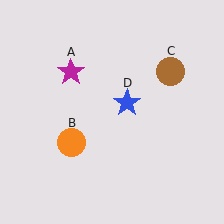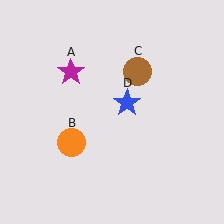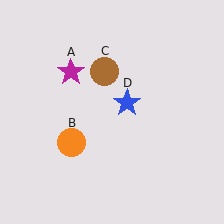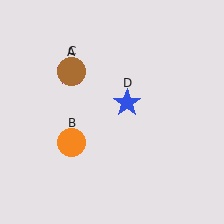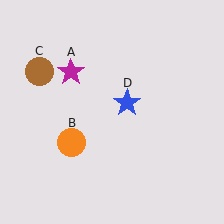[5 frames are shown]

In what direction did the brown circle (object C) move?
The brown circle (object C) moved left.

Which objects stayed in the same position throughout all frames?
Magenta star (object A) and orange circle (object B) and blue star (object D) remained stationary.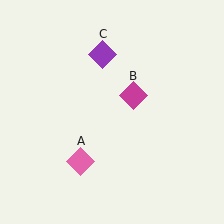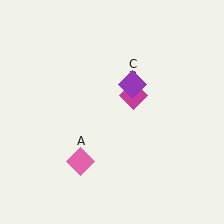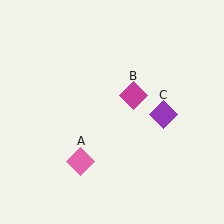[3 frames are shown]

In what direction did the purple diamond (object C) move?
The purple diamond (object C) moved down and to the right.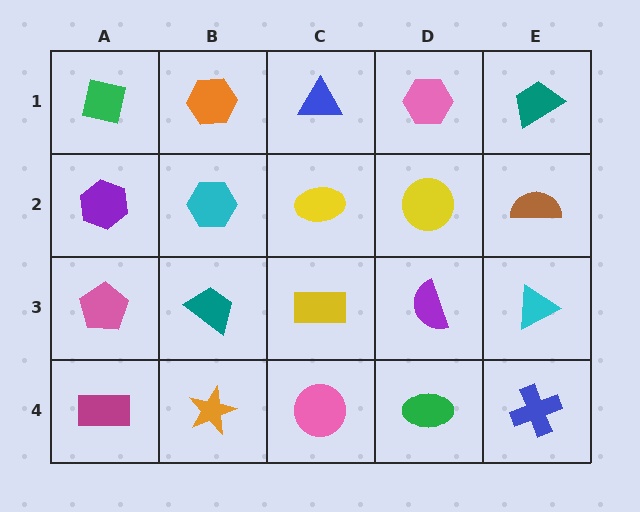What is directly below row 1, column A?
A purple hexagon.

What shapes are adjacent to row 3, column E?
A brown semicircle (row 2, column E), a blue cross (row 4, column E), a purple semicircle (row 3, column D).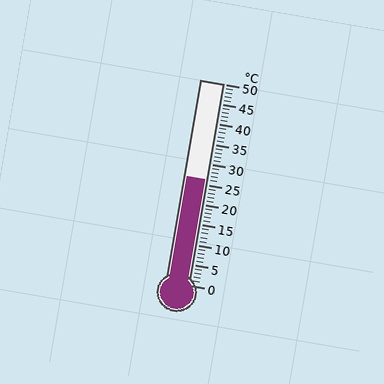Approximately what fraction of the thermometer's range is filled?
The thermometer is filled to approximately 50% of its range.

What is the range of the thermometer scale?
The thermometer scale ranges from 0°C to 50°C.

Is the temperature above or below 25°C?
The temperature is above 25°C.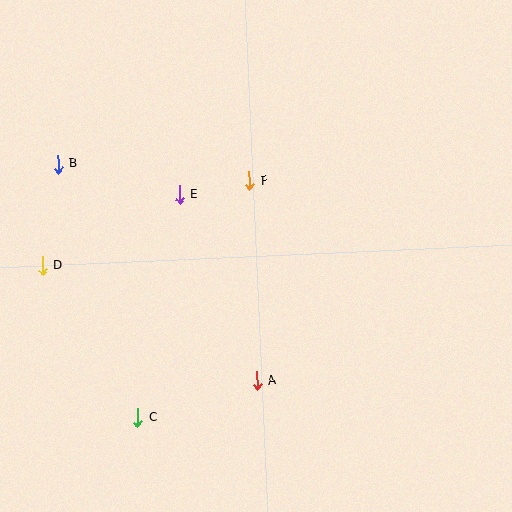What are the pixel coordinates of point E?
Point E is at (179, 194).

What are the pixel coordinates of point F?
Point F is at (250, 181).